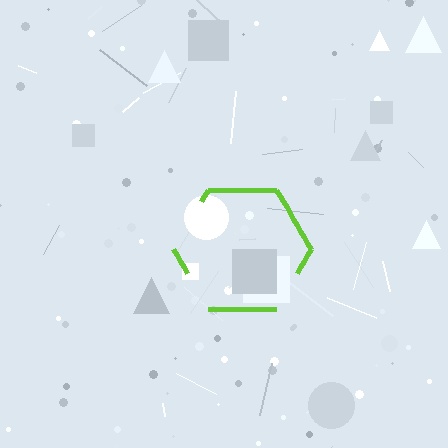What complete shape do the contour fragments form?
The contour fragments form a hexagon.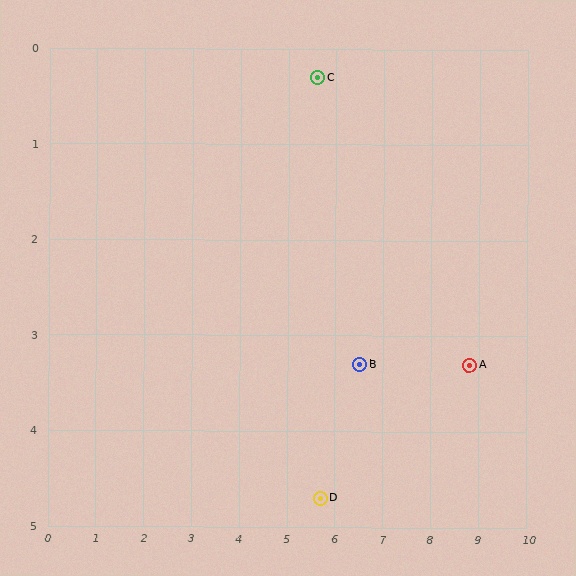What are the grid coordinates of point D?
Point D is at approximately (5.7, 4.7).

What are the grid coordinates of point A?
Point A is at approximately (8.8, 3.3).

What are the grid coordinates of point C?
Point C is at approximately (5.6, 0.3).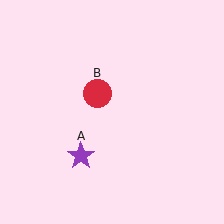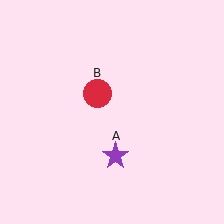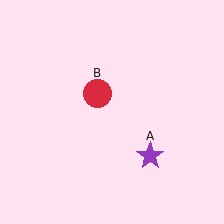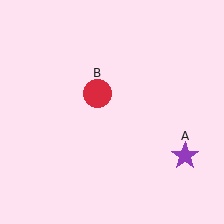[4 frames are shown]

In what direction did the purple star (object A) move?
The purple star (object A) moved right.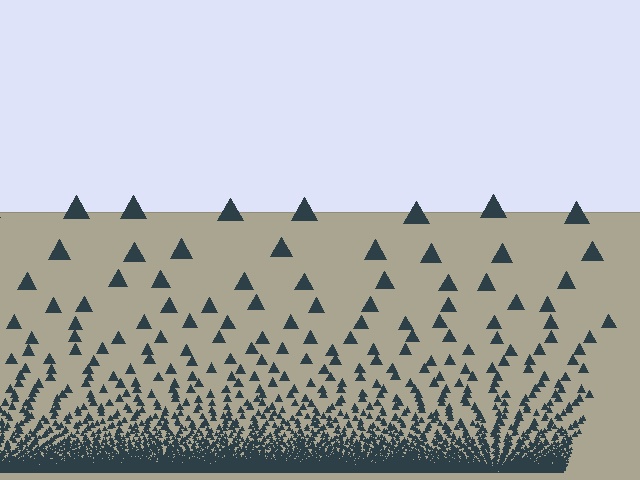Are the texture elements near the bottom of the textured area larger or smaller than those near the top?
Smaller. The gradient is inverted — elements near the bottom are smaller and denser.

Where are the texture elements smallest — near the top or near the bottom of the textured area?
Near the bottom.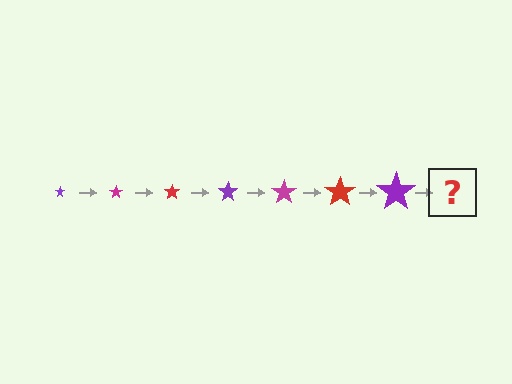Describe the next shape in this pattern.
It should be a magenta star, larger than the previous one.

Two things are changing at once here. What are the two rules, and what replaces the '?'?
The two rules are that the star grows larger each step and the color cycles through purple, magenta, and red. The '?' should be a magenta star, larger than the previous one.